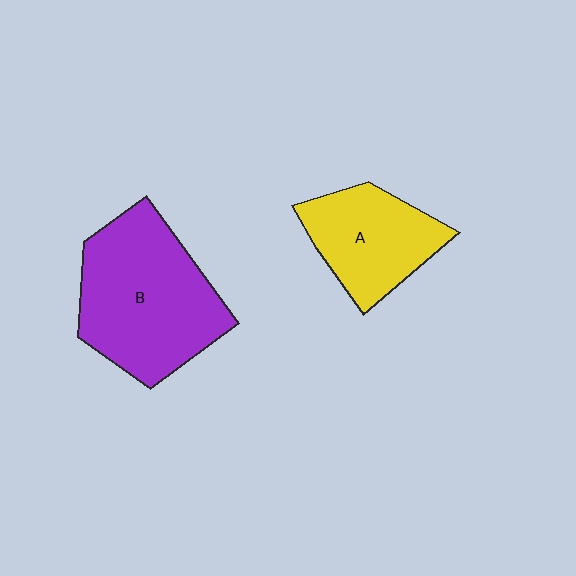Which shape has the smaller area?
Shape A (yellow).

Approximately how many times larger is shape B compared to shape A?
Approximately 1.6 times.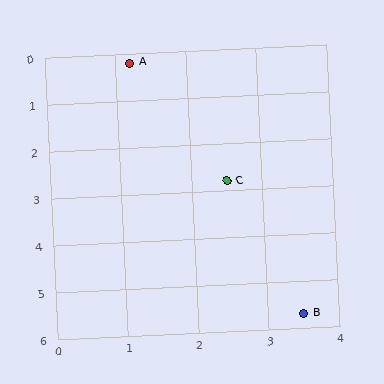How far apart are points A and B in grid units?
Points A and B are about 6.0 grid units apart.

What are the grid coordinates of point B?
Point B is at approximately (3.5, 5.7).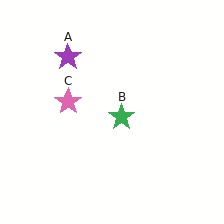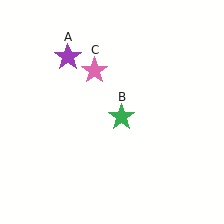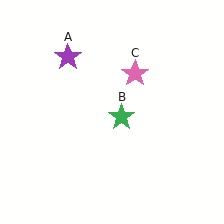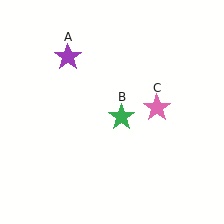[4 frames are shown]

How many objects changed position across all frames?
1 object changed position: pink star (object C).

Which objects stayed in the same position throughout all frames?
Purple star (object A) and green star (object B) remained stationary.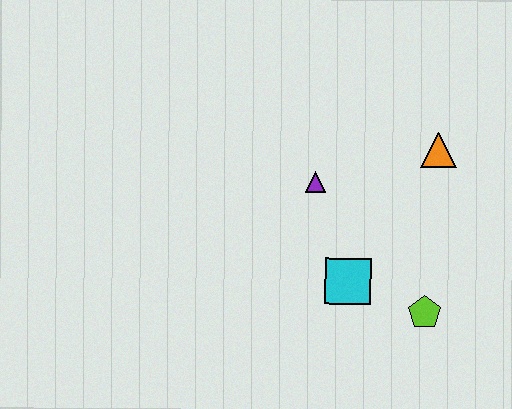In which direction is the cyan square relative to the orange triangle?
The cyan square is below the orange triangle.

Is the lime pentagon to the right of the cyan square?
Yes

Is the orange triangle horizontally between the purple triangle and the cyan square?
No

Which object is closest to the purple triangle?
The cyan square is closest to the purple triangle.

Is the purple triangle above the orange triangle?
No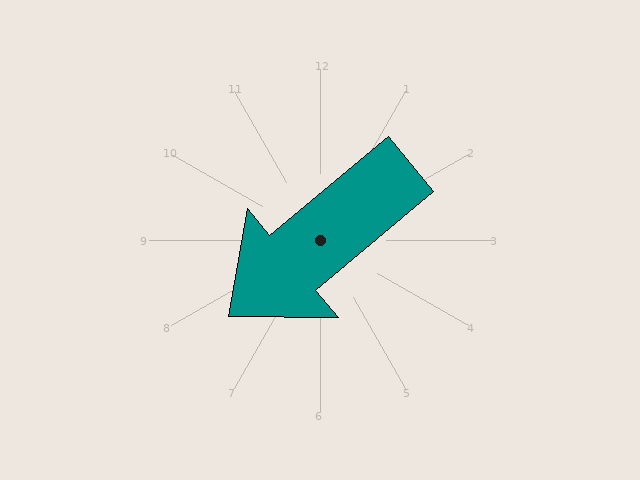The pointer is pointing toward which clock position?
Roughly 8 o'clock.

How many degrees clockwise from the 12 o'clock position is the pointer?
Approximately 230 degrees.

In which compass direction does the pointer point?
Southwest.